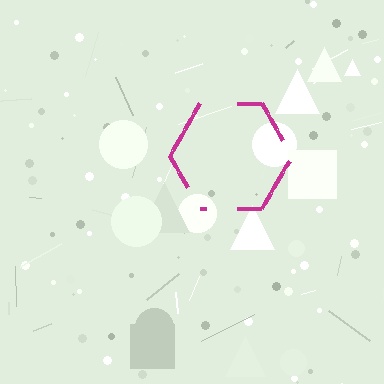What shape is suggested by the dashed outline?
The dashed outline suggests a hexagon.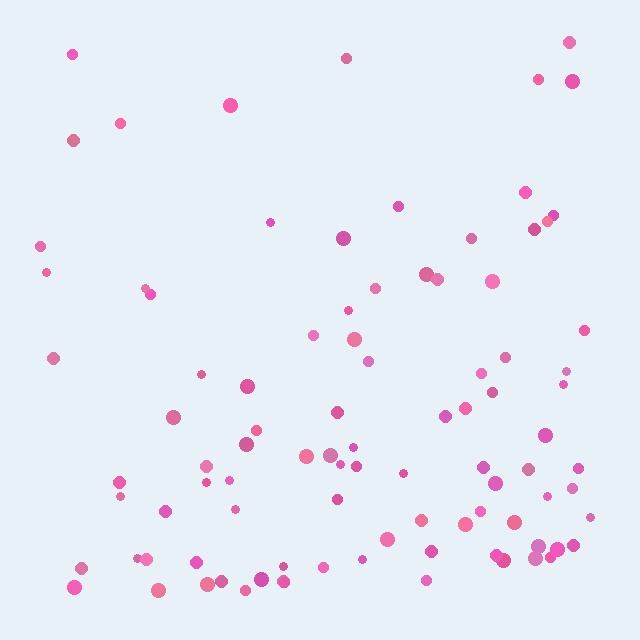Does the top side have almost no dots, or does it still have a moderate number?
Still a moderate number, just noticeably fewer than the bottom.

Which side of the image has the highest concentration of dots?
The bottom.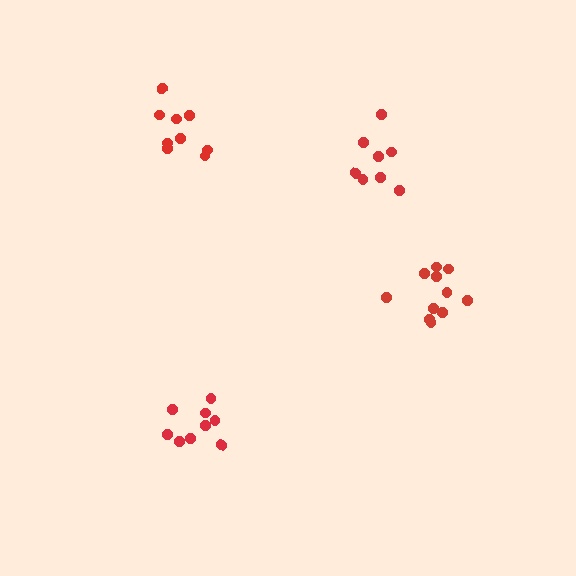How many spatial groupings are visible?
There are 4 spatial groupings.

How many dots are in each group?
Group 1: 9 dots, Group 2: 9 dots, Group 3: 11 dots, Group 4: 8 dots (37 total).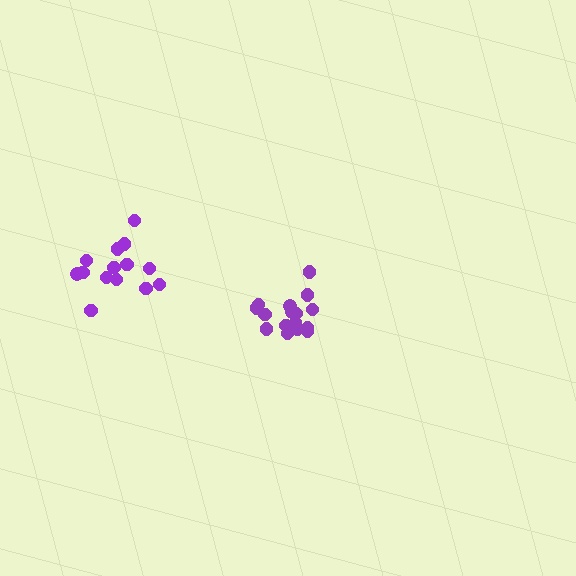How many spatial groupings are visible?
There are 2 spatial groupings.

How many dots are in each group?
Group 1: 16 dots, Group 2: 14 dots (30 total).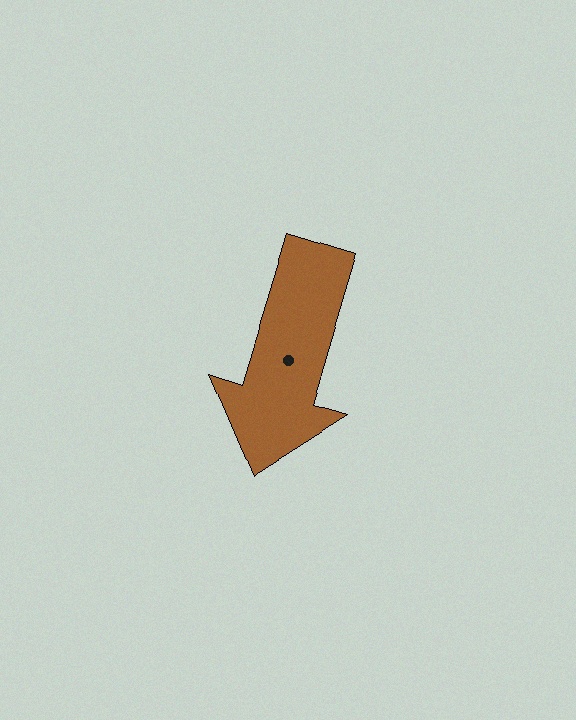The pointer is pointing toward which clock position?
Roughly 7 o'clock.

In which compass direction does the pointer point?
South.